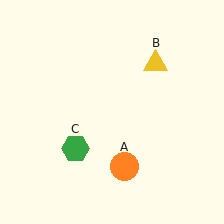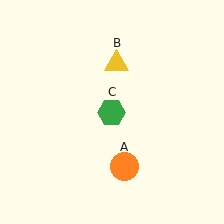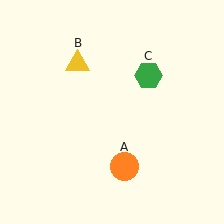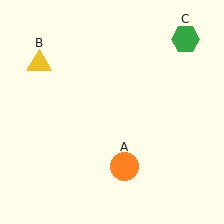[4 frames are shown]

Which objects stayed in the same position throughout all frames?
Orange circle (object A) remained stationary.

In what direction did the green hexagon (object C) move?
The green hexagon (object C) moved up and to the right.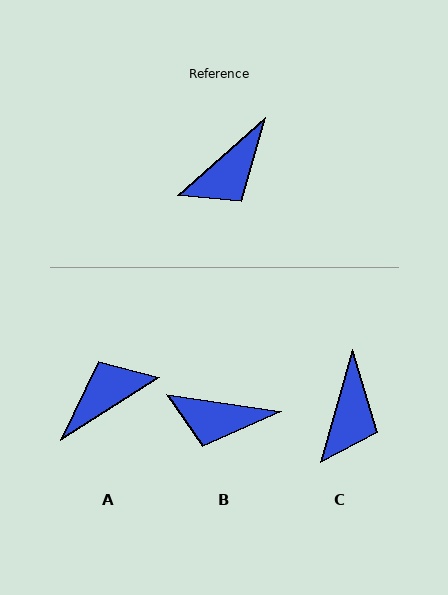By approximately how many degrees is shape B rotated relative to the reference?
Approximately 51 degrees clockwise.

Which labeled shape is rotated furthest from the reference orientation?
A, about 170 degrees away.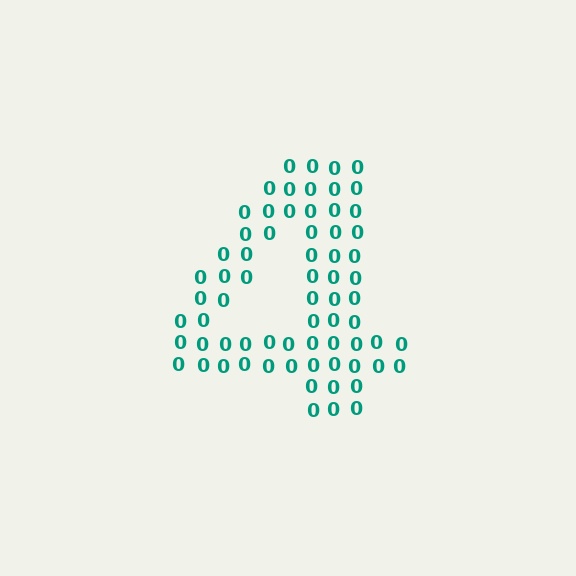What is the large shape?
The large shape is the digit 4.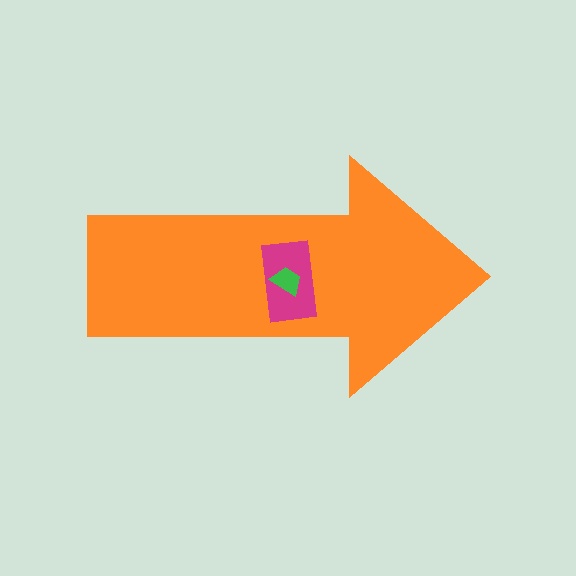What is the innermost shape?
The green trapezoid.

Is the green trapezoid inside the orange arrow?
Yes.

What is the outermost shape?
The orange arrow.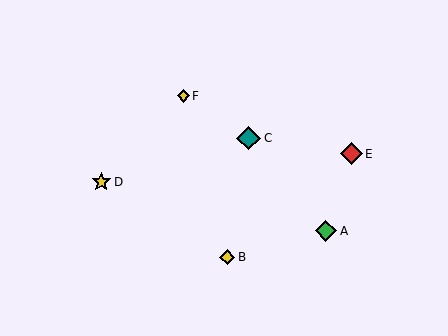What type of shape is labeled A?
Shape A is a green diamond.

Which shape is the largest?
The teal diamond (labeled C) is the largest.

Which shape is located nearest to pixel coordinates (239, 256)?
The yellow diamond (labeled B) at (227, 257) is nearest to that location.